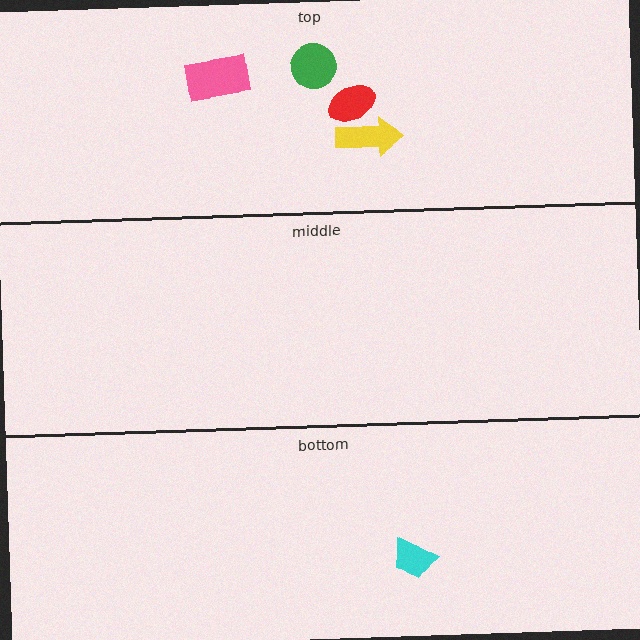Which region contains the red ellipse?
The top region.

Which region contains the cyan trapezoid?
The bottom region.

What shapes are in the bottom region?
The cyan trapezoid.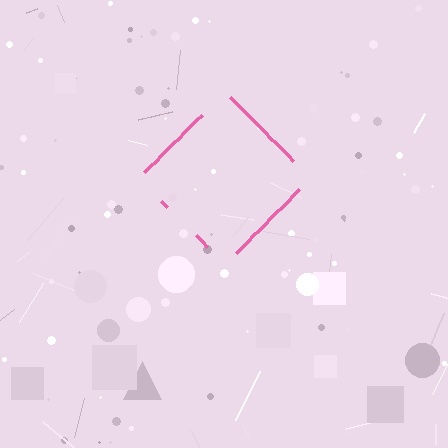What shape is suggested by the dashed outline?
The dashed outline suggests a diamond.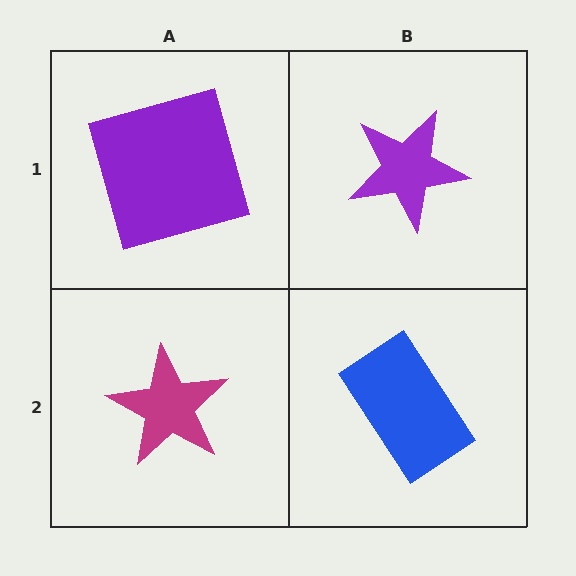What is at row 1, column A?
A purple square.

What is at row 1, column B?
A purple star.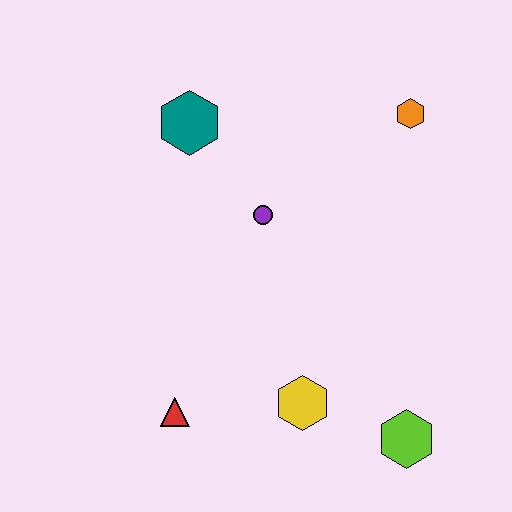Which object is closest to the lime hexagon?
The yellow hexagon is closest to the lime hexagon.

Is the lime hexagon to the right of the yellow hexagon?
Yes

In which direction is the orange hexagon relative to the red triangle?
The orange hexagon is above the red triangle.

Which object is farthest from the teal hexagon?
The lime hexagon is farthest from the teal hexagon.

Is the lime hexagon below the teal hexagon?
Yes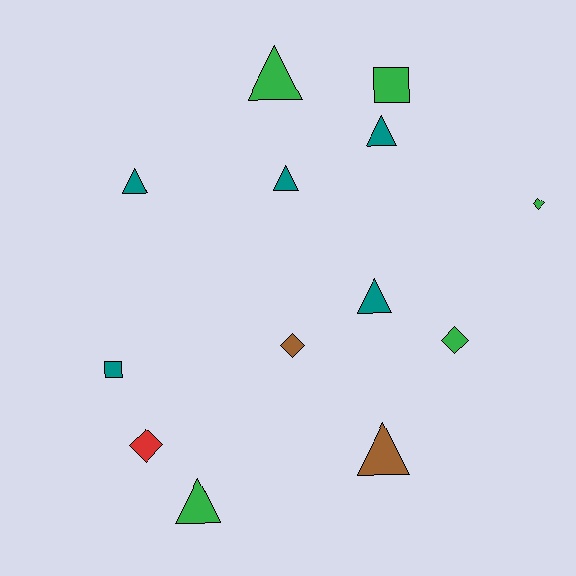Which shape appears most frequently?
Triangle, with 7 objects.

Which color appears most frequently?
Teal, with 5 objects.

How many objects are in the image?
There are 13 objects.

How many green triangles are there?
There are 2 green triangles.